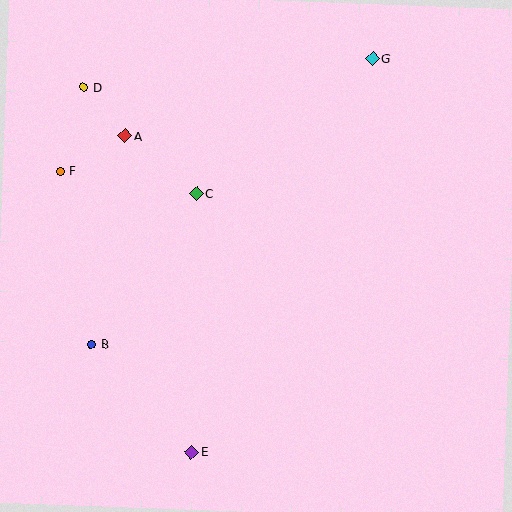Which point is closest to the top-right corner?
Point G is closest to the top-right corner.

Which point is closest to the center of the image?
Point C at (196, 193) is closest to the center.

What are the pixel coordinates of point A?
Point A is at (125, 136).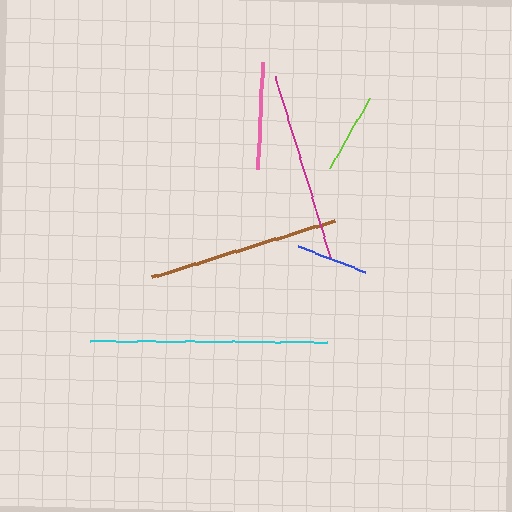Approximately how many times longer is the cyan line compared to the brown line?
The cyan line is approximately 1.2 times the length of the brown line.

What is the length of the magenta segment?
The magenta segment is approximately 189 pixels long.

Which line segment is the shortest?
The blue line is the shortest at approximately 71 pixels.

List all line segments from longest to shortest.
From longest to shortest: cyan, brown, magenta, pink, lime, blue.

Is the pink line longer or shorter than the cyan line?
The cyan line is longer than the pink line.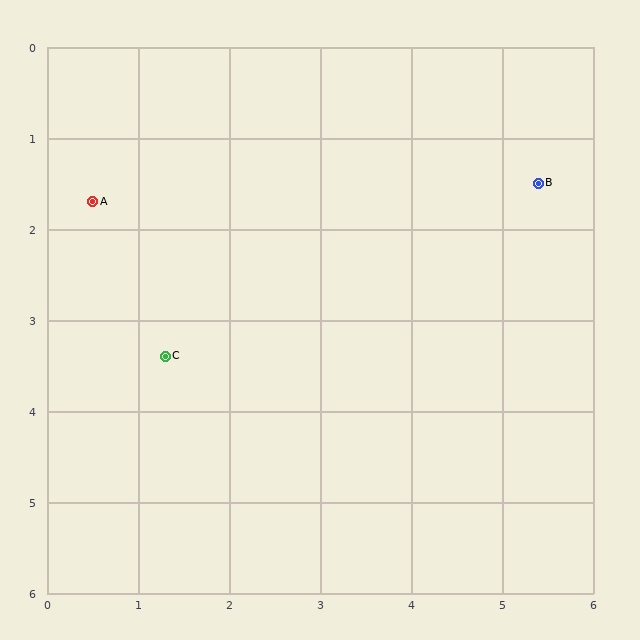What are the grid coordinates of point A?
Point A is at approximately (0.5, 1.7).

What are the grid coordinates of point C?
Point C is at approximately (1.3, 3.4).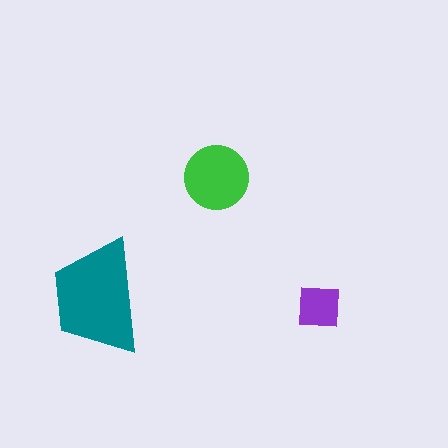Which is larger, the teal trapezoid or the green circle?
The teal trapezoid.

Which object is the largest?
The teal trapezoid.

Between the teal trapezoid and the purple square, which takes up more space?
The teal trapezoid.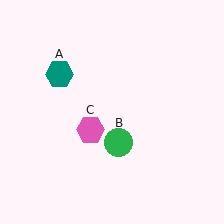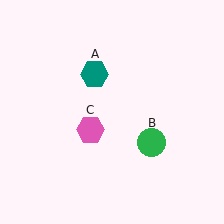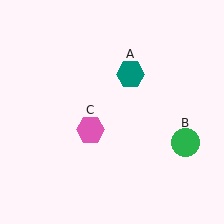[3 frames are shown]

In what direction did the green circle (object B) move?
The green circle (object B) moved right.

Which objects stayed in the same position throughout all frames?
Pink hexagon (object C) remained stationary.